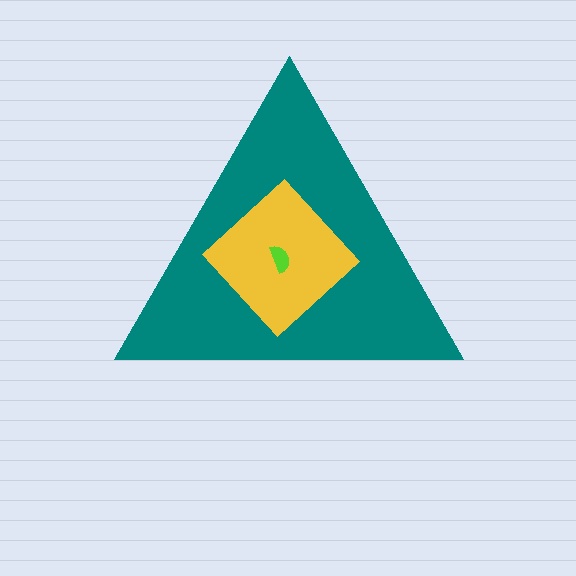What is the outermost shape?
The teal triangle.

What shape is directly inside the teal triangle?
The yellow diamond.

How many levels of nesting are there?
3.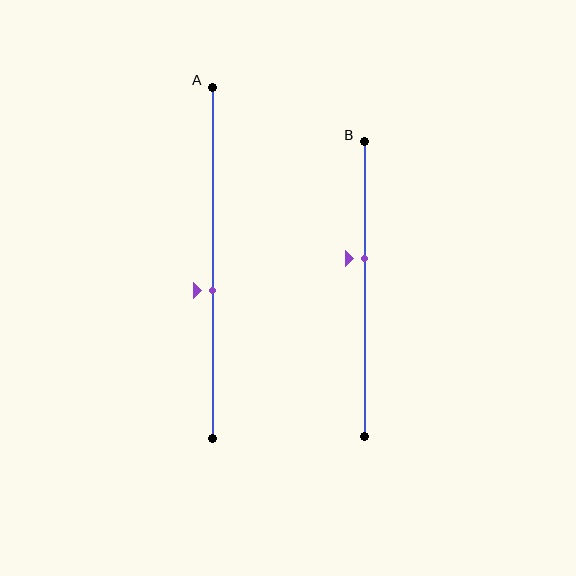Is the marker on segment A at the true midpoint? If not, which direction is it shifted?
No, the marker on segment A is shifted downward by about 8% of the segment length.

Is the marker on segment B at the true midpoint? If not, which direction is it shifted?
No, the marker on segment B is shifted upward by about 10% of the segment length.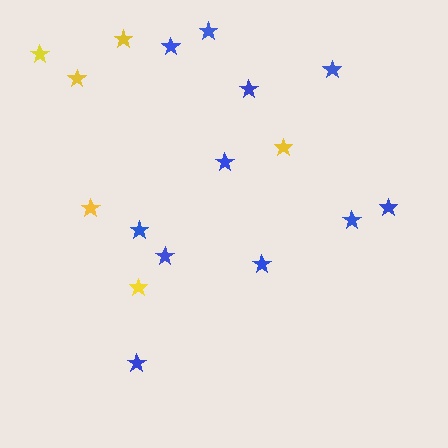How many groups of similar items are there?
There are 2 groups: one group of yellow stars (6) and one group of blue stars (11).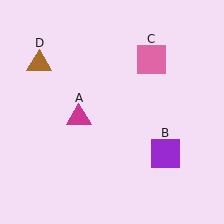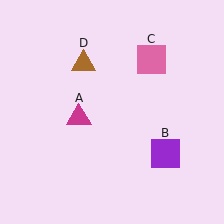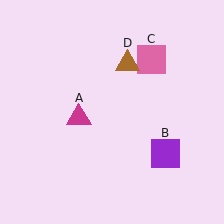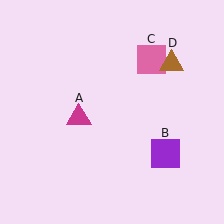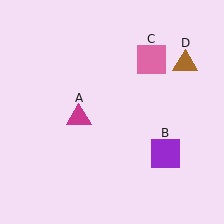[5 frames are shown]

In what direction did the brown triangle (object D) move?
The brown triangle (object D) moved right.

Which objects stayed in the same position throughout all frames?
Magenta triangle (object A) and purple square (object B) and pink square (object C) remained stationary.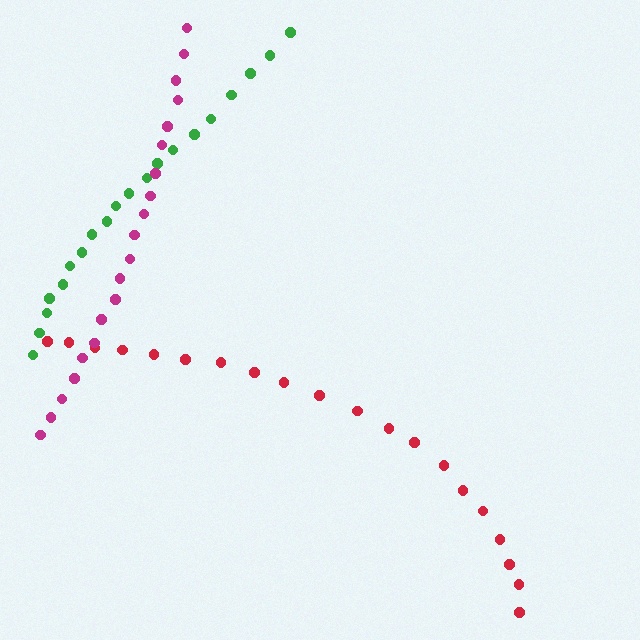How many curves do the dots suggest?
There are 3 distinct paths.